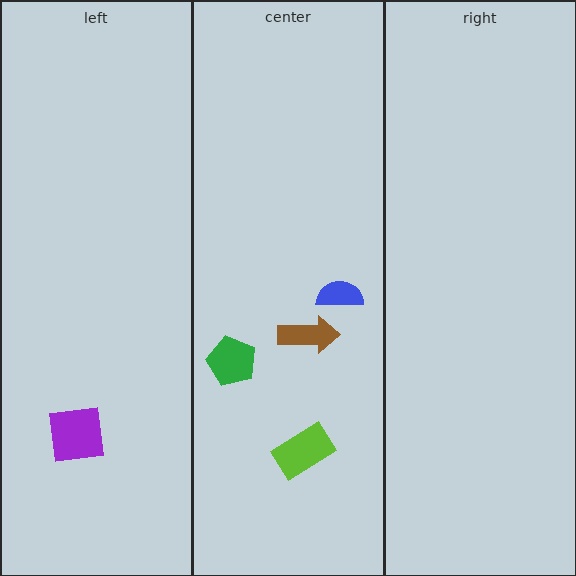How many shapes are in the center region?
4.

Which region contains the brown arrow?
The center region.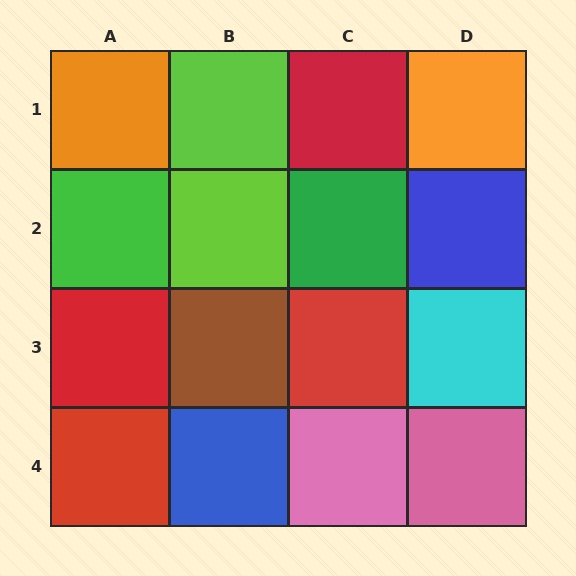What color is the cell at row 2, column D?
Blue.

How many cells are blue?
2 cells are blue.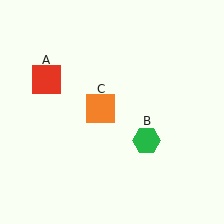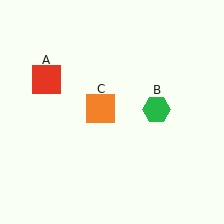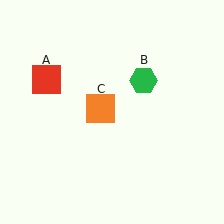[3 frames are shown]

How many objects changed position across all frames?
1 object changed position: green hexagon (object B).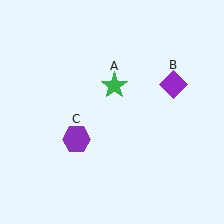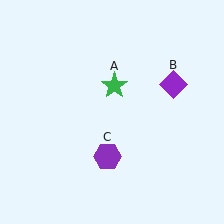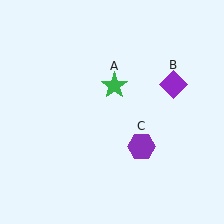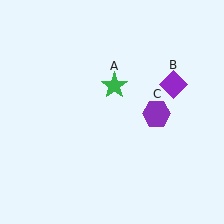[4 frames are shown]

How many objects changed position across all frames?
1 object changed position: purple hexagon (object C).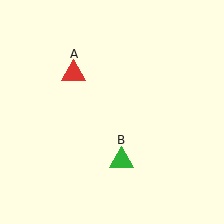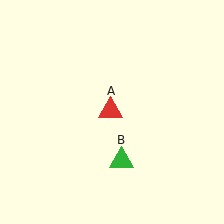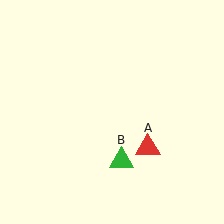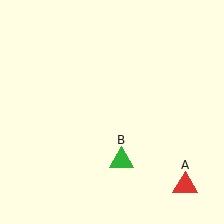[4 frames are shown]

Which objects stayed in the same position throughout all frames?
Green triangle (object B) remained stationary.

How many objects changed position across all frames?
1 object changed position: red triangle (object A).